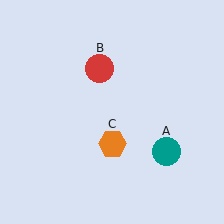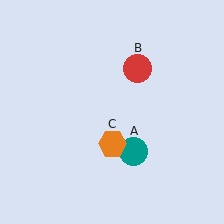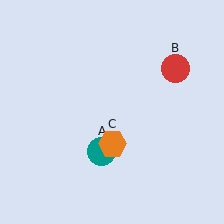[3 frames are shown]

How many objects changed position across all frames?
2 objects changed position: teal circle (object A), red circle (object B).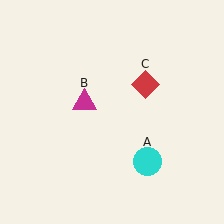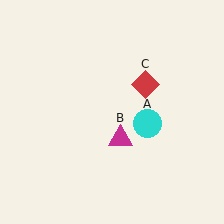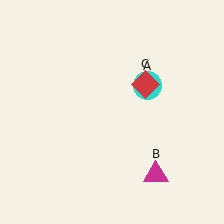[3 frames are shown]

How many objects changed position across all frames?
2 objects changed position: cyan circle (object A), magenta triangle (object B).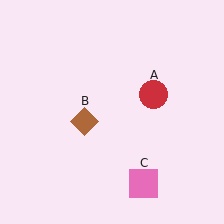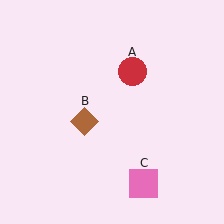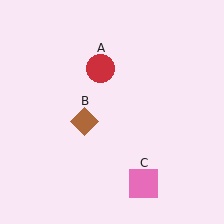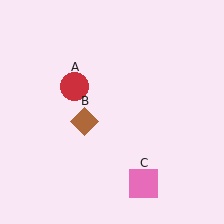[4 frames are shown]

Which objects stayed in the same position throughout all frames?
Brown diamond (object B) and pink square (object C) remained stationary.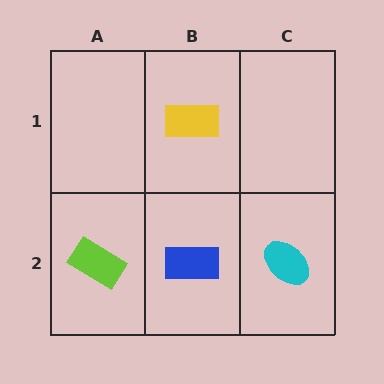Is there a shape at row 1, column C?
No, that cell is empty.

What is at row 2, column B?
A blue rectangle.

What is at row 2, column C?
A cyan ellipse.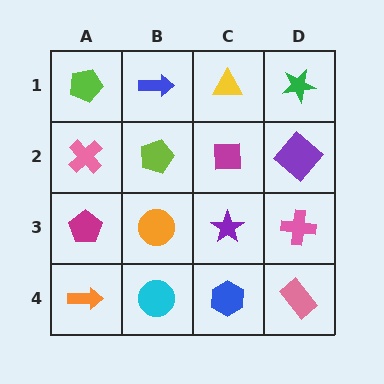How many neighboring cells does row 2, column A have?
3.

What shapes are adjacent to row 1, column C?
A magenta square (row 2, column C), a blue arrow (row 1, column B), a green star (row 1, column D).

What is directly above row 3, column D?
A purple diamond.